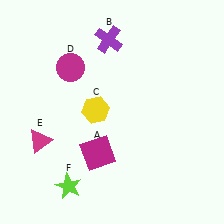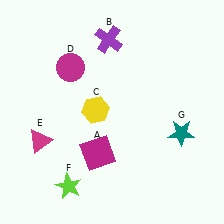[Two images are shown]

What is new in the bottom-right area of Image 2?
A teal star (G) was added in the bottom-right area of Image 2.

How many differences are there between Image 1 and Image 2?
There is 1 difference between the two images.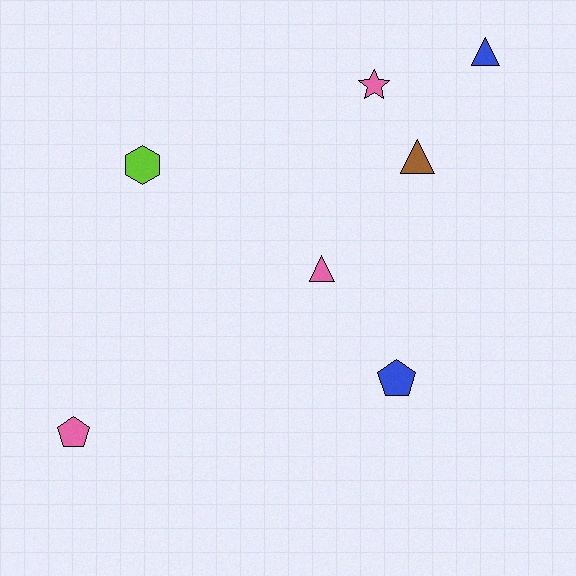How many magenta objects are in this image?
There are no magenta objects.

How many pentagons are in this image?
There are 2 pentagons.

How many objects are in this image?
There are 7 objects.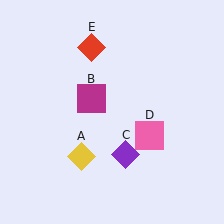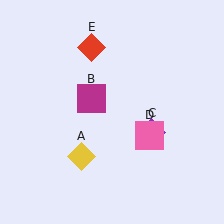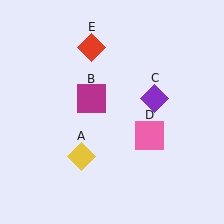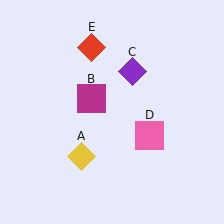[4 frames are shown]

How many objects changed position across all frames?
1 object changed position: purple diamond (object C).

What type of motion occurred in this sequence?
The purple diamond (object C) rotated counterclockwise around the center of the scene.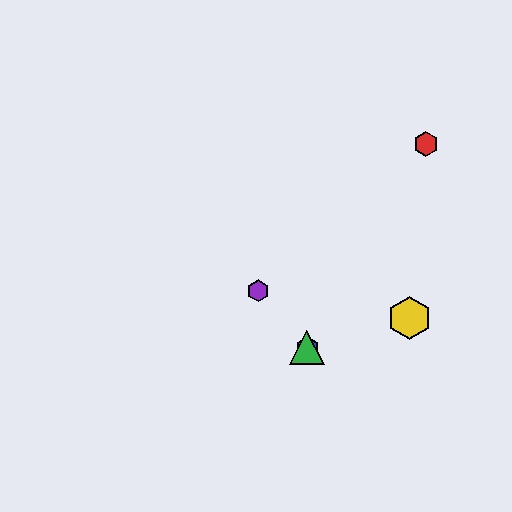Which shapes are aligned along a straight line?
The blue hexagon, the green triangle, the purple hexagon are aligned along a straight line.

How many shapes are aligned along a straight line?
3 shapes (the blue hexagon, the green triangle, the purple hexagon) are aligned along a straight line.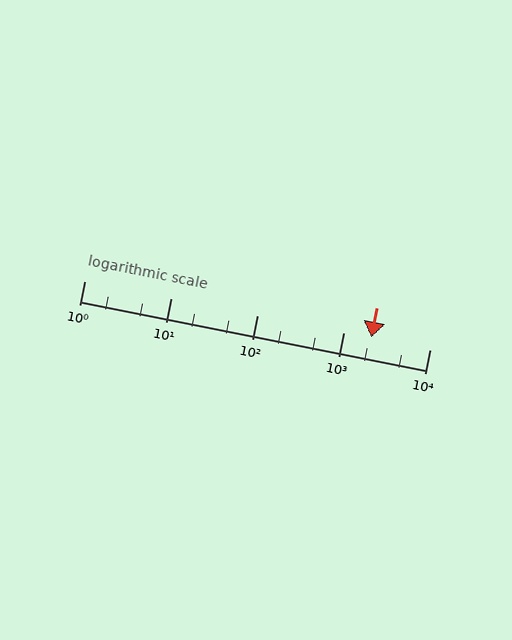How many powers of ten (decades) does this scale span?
The scale spans 4 decades, from 1 to 10000.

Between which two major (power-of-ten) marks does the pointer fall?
The pointer is between 1000 and 10000.